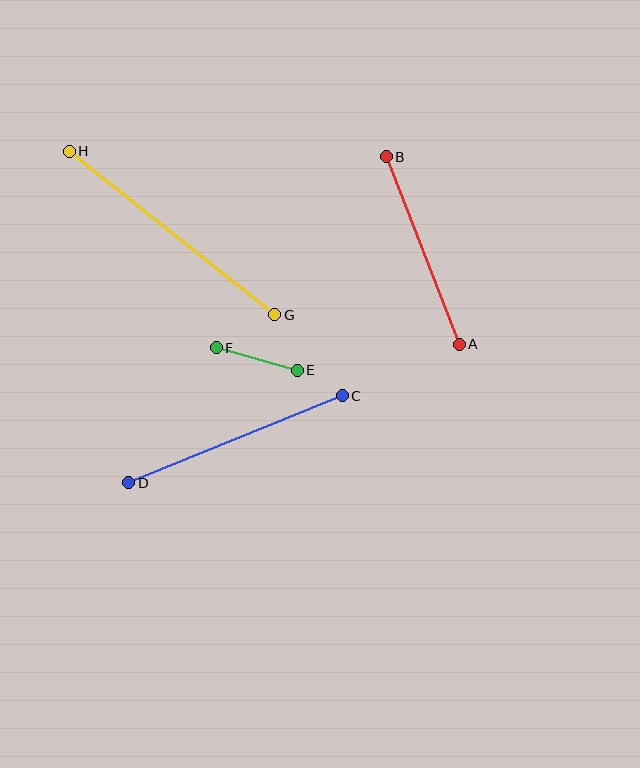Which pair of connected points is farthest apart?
Points G and H are farthest apart.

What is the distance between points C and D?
The distance is approximately 231 pixels.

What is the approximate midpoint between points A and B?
The midpoint is at approximately (423, 250) pixels.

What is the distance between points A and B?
The distance is approximately 201 pixels.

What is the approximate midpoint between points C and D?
The midpoint is at approximately (235, 439) pixels.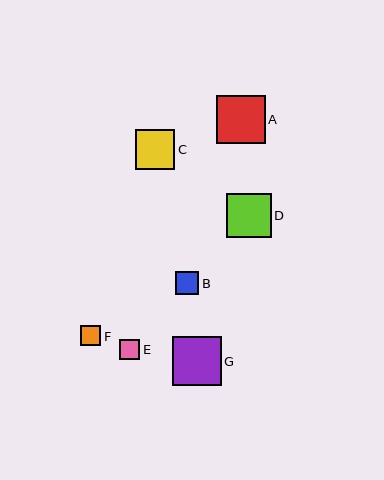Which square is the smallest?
Square E is the smallest with a size of approximately 20 pixels.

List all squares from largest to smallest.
From largest to smallest: G, A, D, C, B, F, E.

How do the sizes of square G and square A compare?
Square G and square A are approximately the same size.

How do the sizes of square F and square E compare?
Square F and square E are approximately the same size.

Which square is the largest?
Square G is the largest with a size of approximately 49 pixels.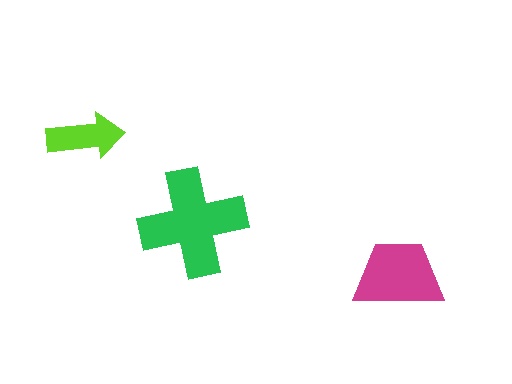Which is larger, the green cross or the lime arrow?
The green cross.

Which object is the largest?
The green cross.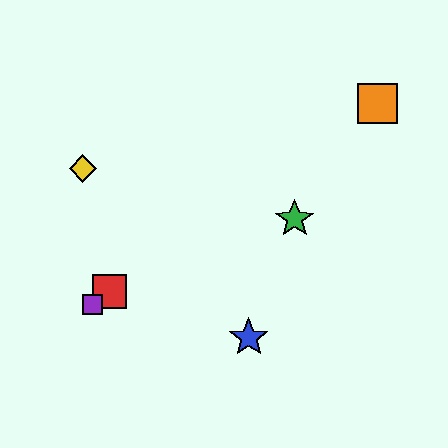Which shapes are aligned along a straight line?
The red square, the purple square, the orange square are aligned along a straight line.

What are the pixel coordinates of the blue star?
The blue star is at (249, 338).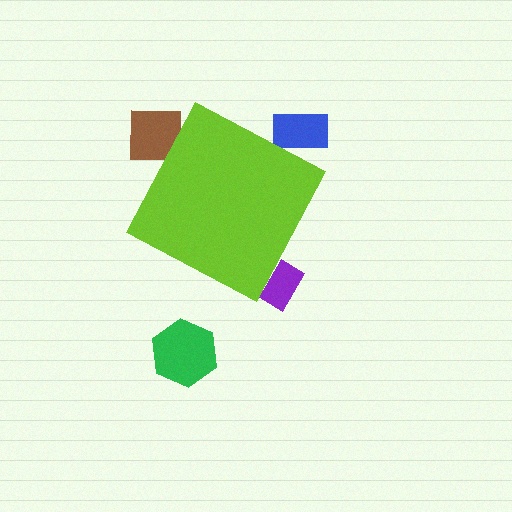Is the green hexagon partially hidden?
No, the green hexagon is fully visible.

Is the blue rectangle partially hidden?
Yes, the blue rectangle is partially hidden behind the lime diamond.